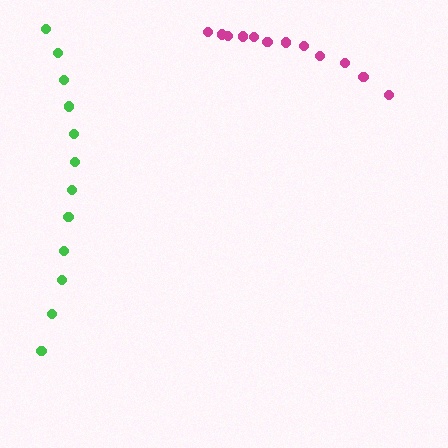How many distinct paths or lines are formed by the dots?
There are 2 distinct paths.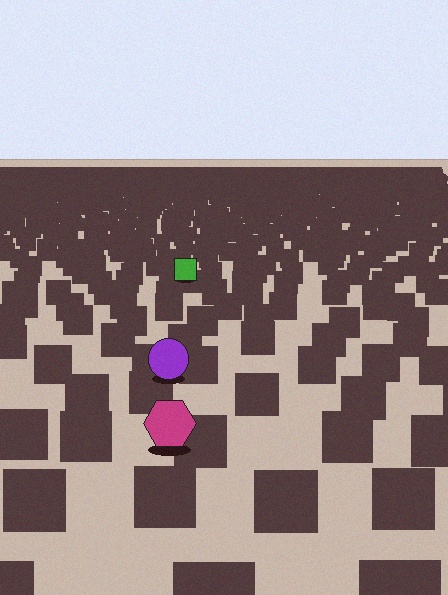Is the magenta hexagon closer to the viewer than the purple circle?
Yes. The magenta hexagon is closer — you can tell from the texture gradient: the ground texture is coarser near it.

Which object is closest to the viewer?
The magenta hexagon is closest. The texture marks near it are larger and more spread out.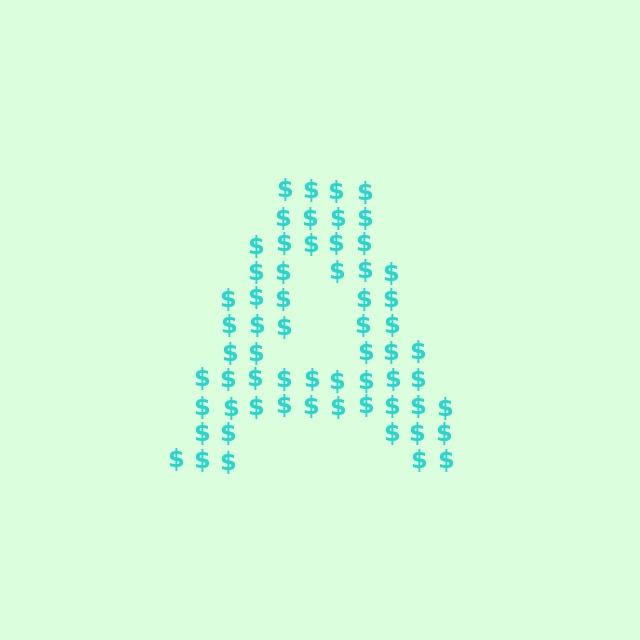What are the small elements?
The small elements are dollar signs.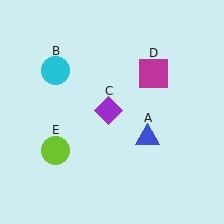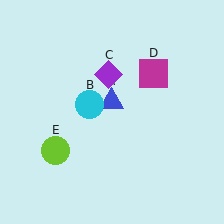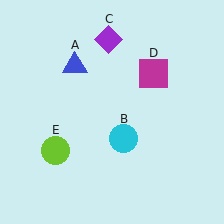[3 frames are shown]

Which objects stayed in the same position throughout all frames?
Magenta square (object D) and lime circle (object E) remained stationary.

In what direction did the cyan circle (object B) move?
The cyan circle (object B) moved down and to the right.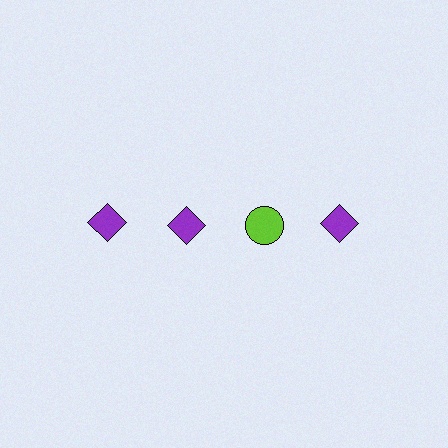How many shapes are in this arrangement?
There are 4 shapes arranged in a grid pattern.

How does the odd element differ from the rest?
It differs in both color (lime instead of purple) and shape (circle instead of diamond).